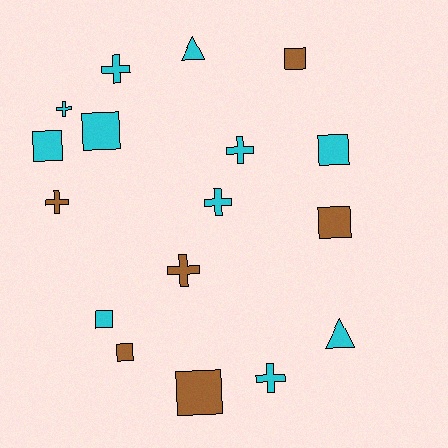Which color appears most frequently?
Cyan, with 11 objects.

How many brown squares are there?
There are 4 brown squares.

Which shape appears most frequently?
Square, with 8 objects.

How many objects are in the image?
There are 17 objects.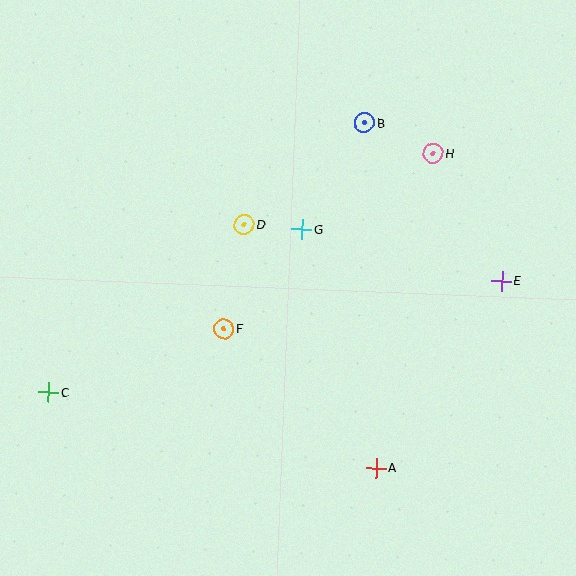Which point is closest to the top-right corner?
Point H is closest to the top-right corner.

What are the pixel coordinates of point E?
Point E is at (502, 281).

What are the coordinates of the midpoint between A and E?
The midpoint between A and E is at (439, 374).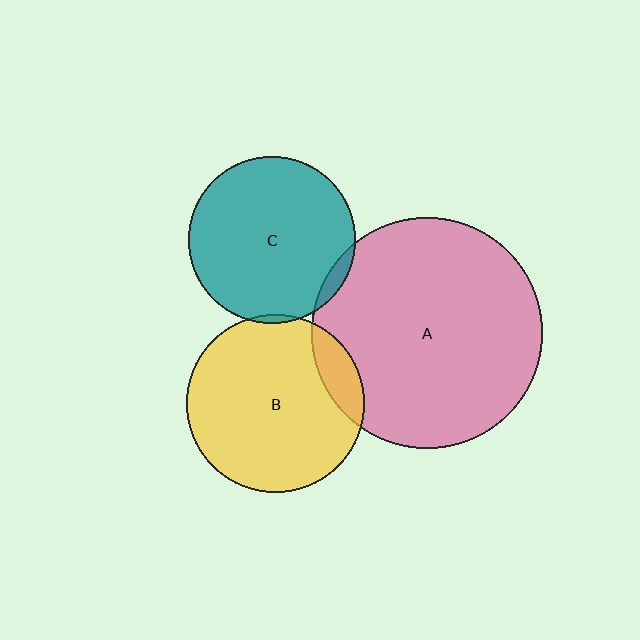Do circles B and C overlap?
Yes.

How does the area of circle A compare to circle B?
Approximately 1.7 times.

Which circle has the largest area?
Circle A (pink).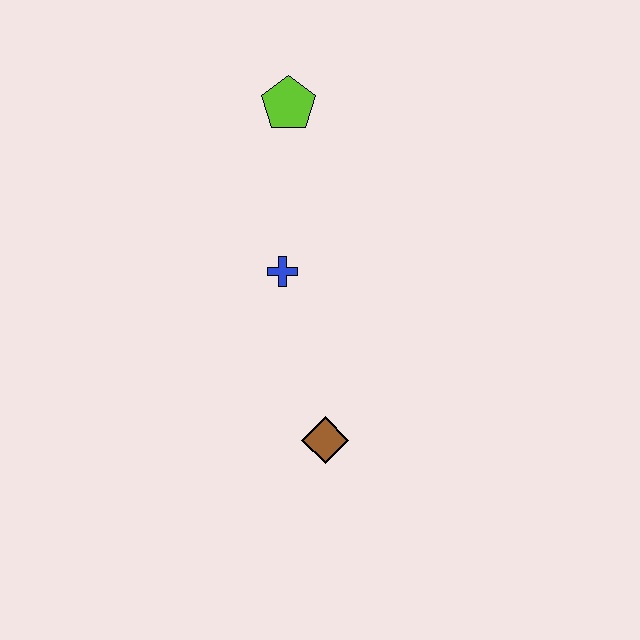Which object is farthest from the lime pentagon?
The brown diamond is farthest from the lime pentagon.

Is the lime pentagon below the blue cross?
No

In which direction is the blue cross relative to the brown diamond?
The blue cross is above the brown diamond.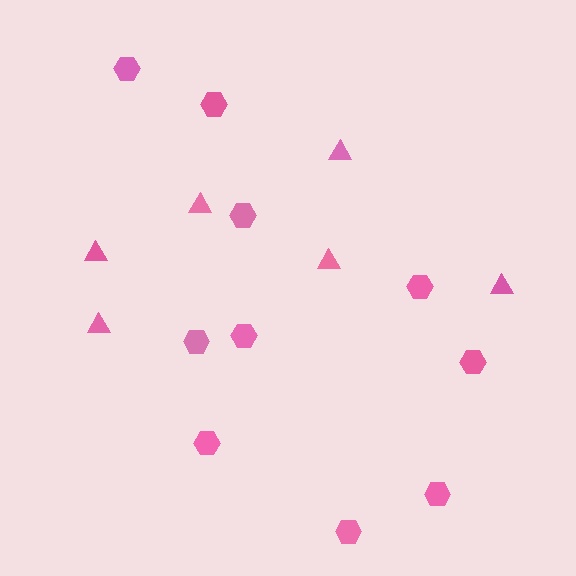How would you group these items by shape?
There are 2 groups: one group of triangles (6) and one group of hexagons (10).